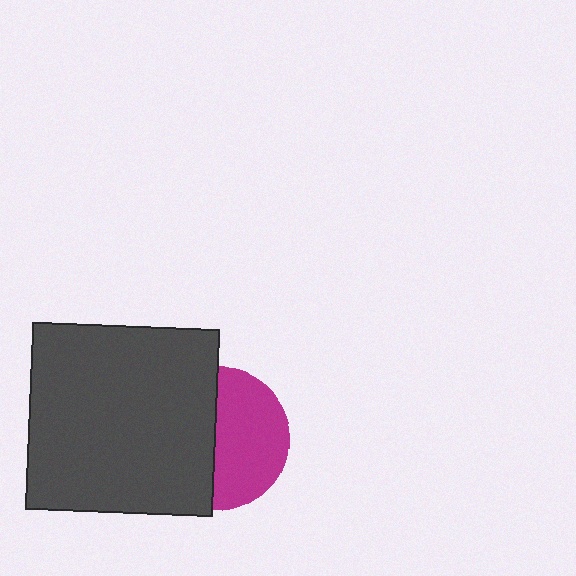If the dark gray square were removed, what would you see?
You would see the complete magenta circle.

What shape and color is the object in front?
The object in front is a dark gray square.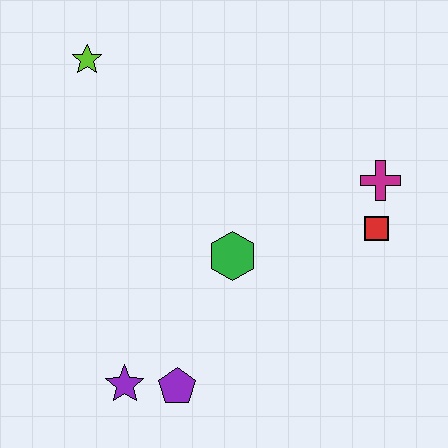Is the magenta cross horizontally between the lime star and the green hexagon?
No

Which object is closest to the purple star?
The purple pentagon is closest to the purple star.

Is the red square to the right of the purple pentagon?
Yes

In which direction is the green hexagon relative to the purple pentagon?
The green hexagon is above the purple pentagon.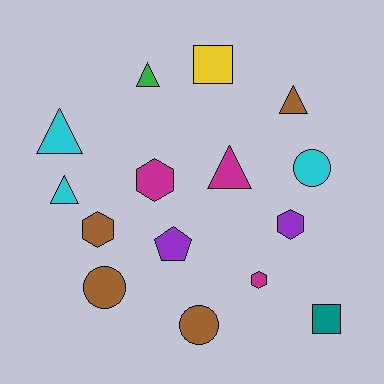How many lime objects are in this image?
There are no lime objects.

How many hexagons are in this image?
There are 4 hexagons.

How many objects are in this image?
There are 15 objects.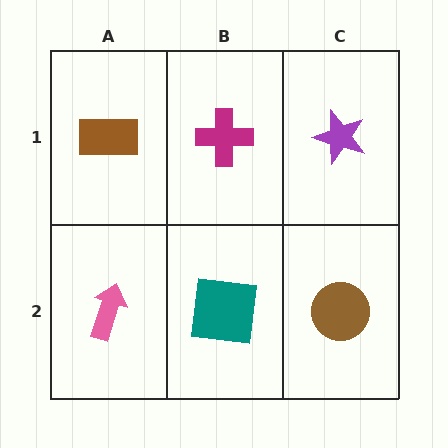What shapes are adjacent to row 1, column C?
A brown circle (row 2, column C), a magenta cross (row 1, column B).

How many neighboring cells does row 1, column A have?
2.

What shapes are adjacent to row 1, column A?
A pink arrow (row 2, column A), a magenta cross (row 1, column B).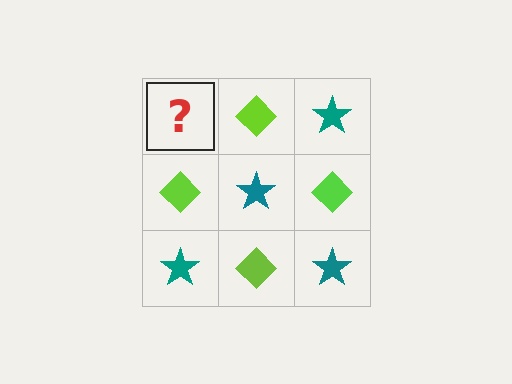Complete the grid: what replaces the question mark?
The question mark should be replaced with a teal star.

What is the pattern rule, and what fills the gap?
The rule is that it alternates teal star and lime diamond in a checkerboard pattern. The gap should be filled with a teal star.